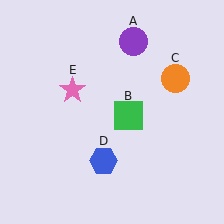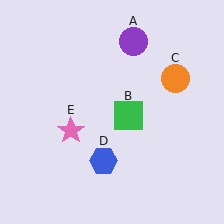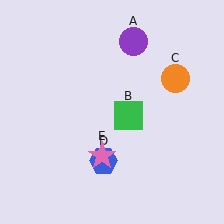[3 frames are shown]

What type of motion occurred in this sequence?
The pink star (object E) rotated counterclockwise around the center of the scene.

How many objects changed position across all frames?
1 object changed position: pink star (object E).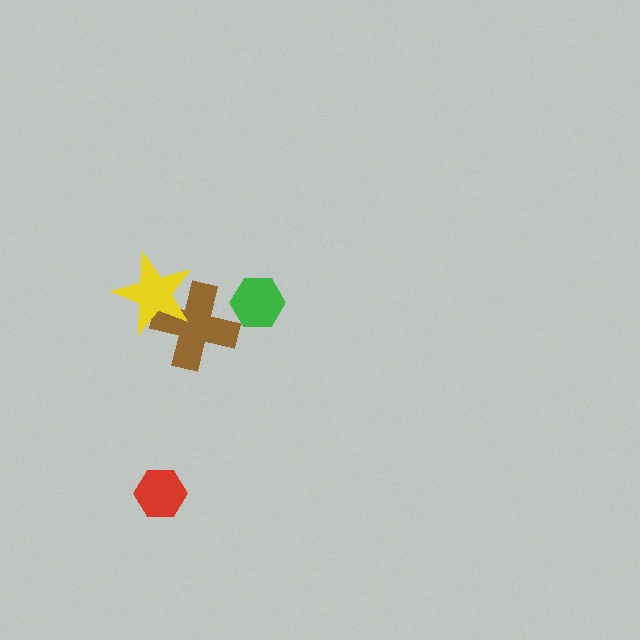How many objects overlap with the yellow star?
1 object overlaps with the yellow star.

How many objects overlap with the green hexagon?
0 objects overlap with the green hexagon.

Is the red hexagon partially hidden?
No, no other shape covers it.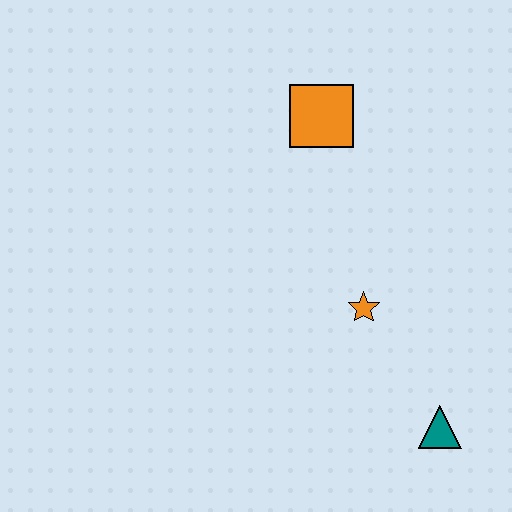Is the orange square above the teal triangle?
Yes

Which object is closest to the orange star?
The teal triangle is closest to the orange star.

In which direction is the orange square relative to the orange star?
The orange square is above the orange star.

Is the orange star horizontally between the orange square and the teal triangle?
Yes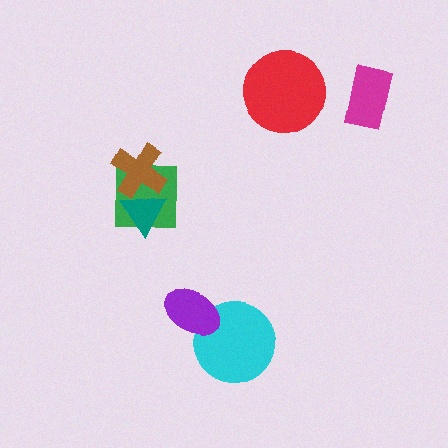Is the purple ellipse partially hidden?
No, no other shape covers it.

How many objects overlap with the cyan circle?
1 object overlaps with the cyan circle.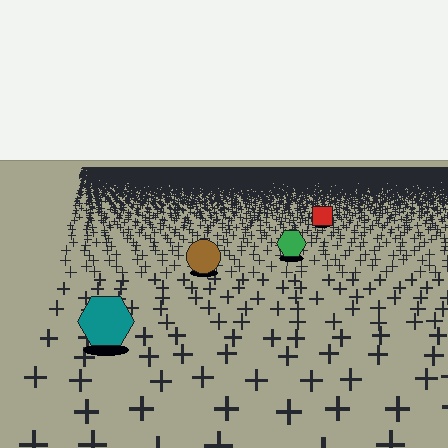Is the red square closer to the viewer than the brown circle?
No. The brown circle is closer — you can tell from the texture gradient: the ground texture is coarser near it.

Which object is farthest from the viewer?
The red square is farthest from the viewer. It appears smaller and the ground texture around it is denser.